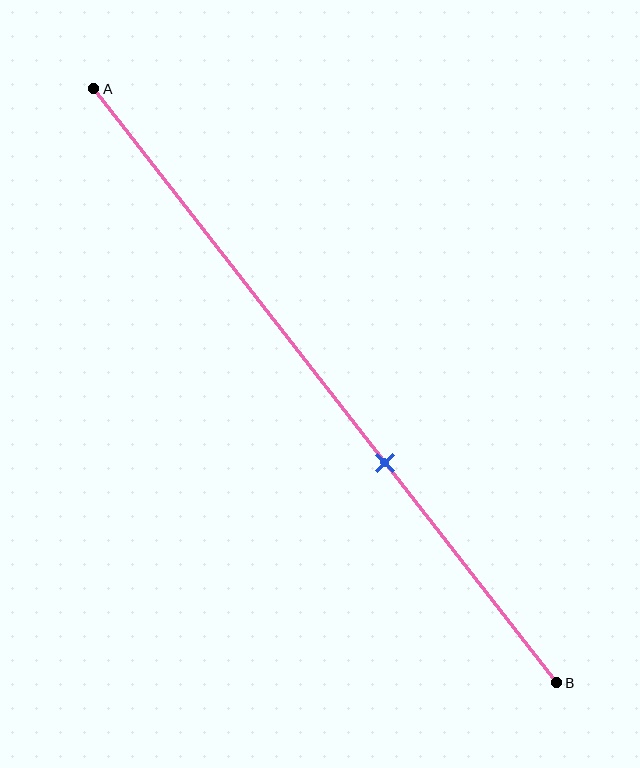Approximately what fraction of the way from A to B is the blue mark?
The blue mark is approximately 65% of the way from A to B.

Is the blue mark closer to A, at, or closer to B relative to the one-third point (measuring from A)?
The blue mark is closer to point B than the one-third point of segment AB.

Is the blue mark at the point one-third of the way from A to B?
No, the mark is at about 65% from A, not at the 33% one-third point.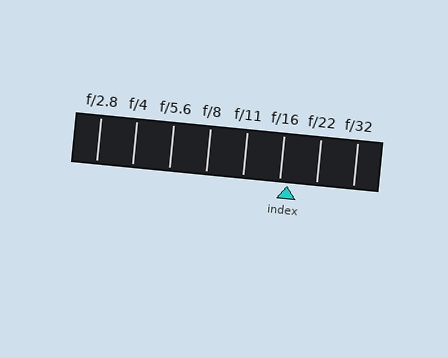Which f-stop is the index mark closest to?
The index mark is closest to f/16.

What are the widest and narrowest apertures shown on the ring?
The widest aperture shown is f/2.8 and the narrowest is f/32.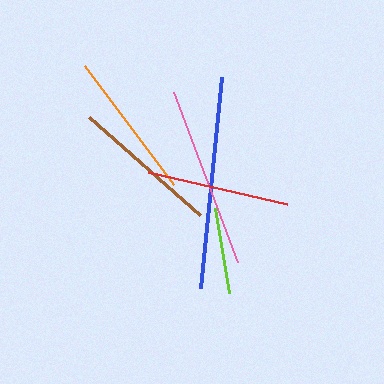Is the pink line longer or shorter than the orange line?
The pink line is longer than the orange line.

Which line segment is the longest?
The blue line is the longest at approximately 212 pixels.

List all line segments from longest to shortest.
From longest to shortest: blue, pink, orange, brown, red, lime.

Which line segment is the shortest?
The lime line is the shortest at approximately 86 pixels.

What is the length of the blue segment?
The blue segment is approximately 212 pixels long.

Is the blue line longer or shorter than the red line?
The blue line is longer than the red line.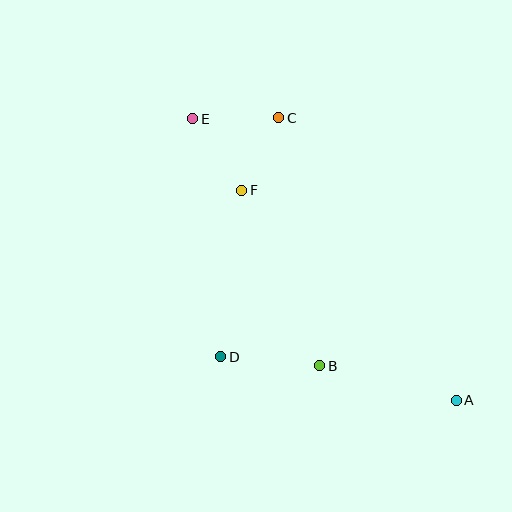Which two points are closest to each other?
Points C and F are closest to each other.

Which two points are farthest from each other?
Points A and E are farthest from each other.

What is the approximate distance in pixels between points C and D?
The distance between C and D is approximately 246 pixels.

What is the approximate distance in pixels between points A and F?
The distance between A and F is approximately 300 pixels.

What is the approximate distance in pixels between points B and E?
The distance between B and E is approximately 278 pixels.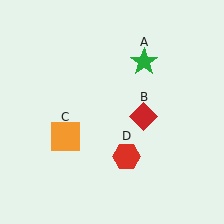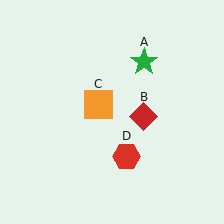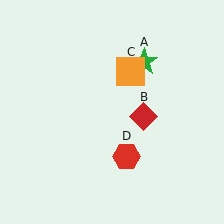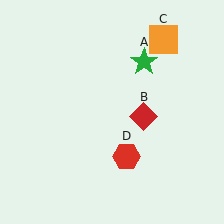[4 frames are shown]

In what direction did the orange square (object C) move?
The orange square (object C) moved up and to the right.